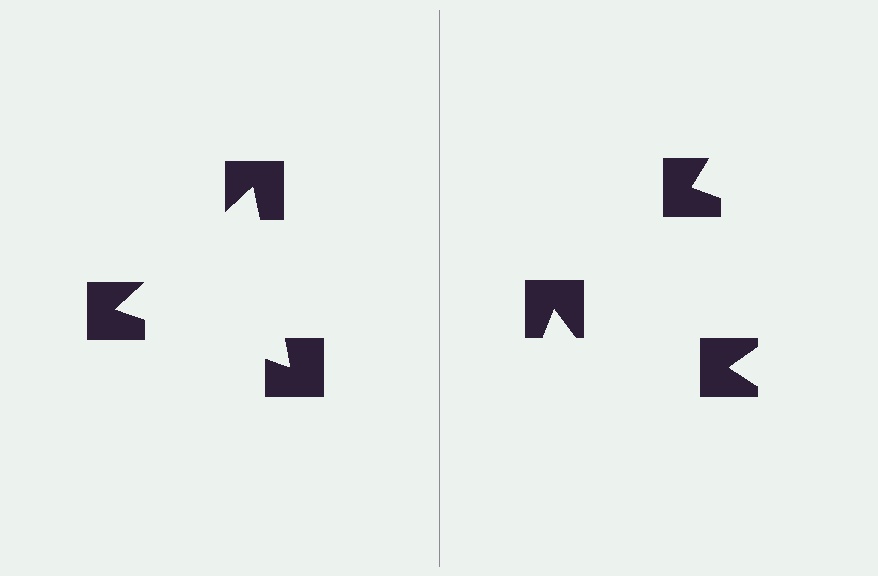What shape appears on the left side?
An illusory triangle.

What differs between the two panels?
The notched squares are positioned identically on both sides; only the wedge orientations differ. On the left they align to a triangle; on the right they are misaligned.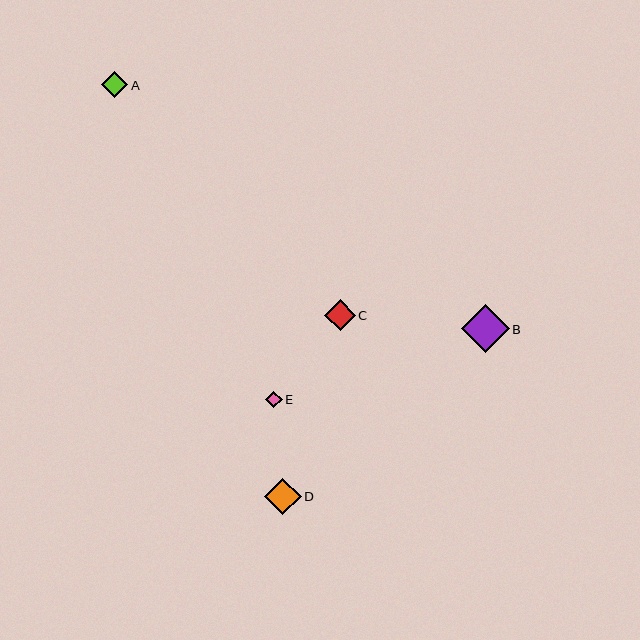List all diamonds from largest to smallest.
From largest to smallest: B, D, C, A, E.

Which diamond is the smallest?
Diamond E is the smallest with a size of approximately 16 pixels.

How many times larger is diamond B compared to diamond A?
Diamond B is approximately 1.8 times the size of diamond A.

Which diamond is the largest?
Diamond B is the largest with a size of approximately 47 pixels.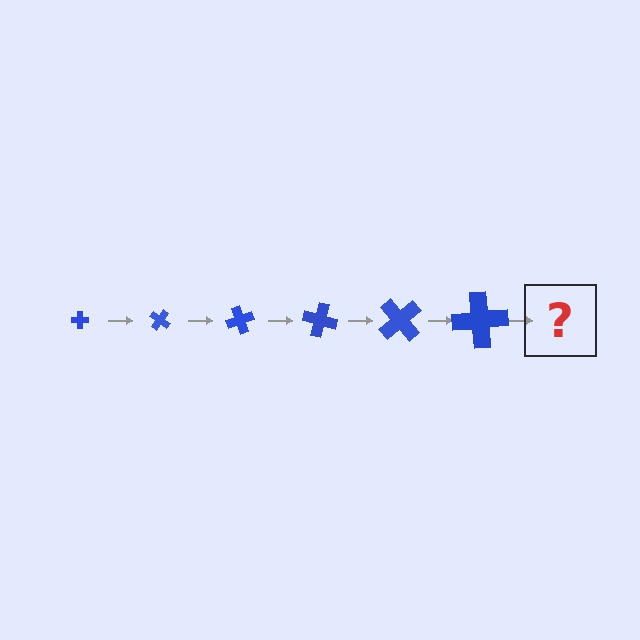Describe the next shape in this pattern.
It should be a cross, larger than the previous one and rotated 210 degrees from the start.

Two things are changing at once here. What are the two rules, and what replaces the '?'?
The two rules are that the cross grows larger each step and it rotates 35 degrees each step. The '?' should be a cross, larger than the previous one and rotated 210 degrees from the start.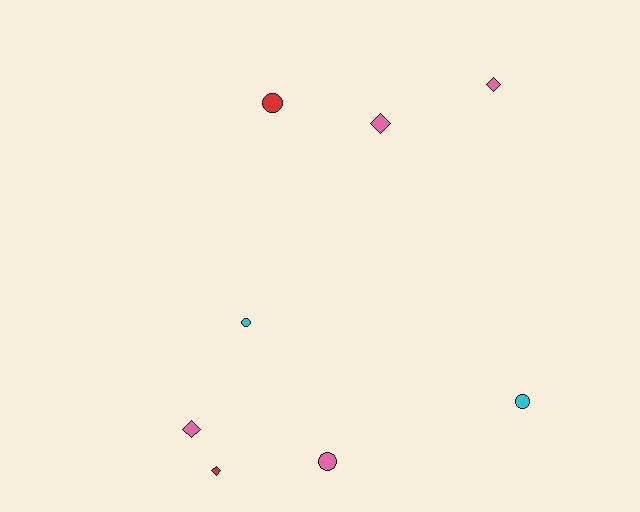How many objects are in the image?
There are 8 objects.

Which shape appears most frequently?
Diamond, with 4 objects.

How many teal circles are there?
There are no teal circles.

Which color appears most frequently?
Pink, with 4 objects.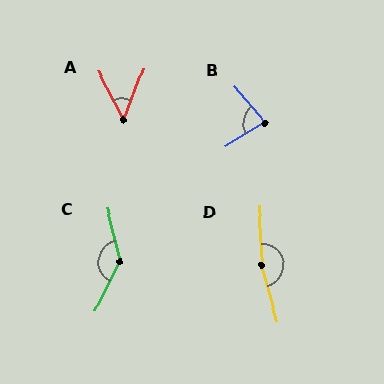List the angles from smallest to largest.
A (48°), B (82°), C (140°), D (167°).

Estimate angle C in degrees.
Approximately 140 degrees.